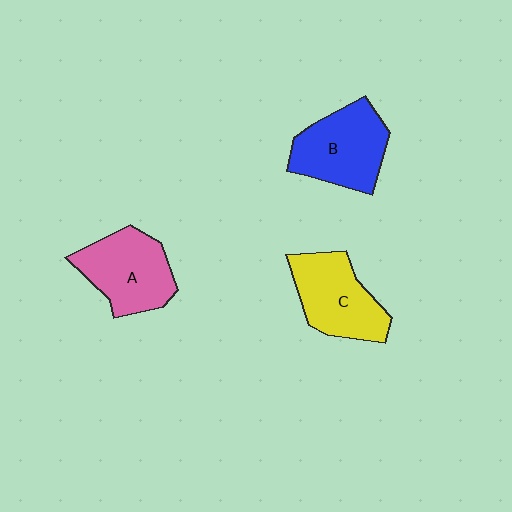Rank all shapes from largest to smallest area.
From largest to smallest: B (blue), A (pink), C (yellow).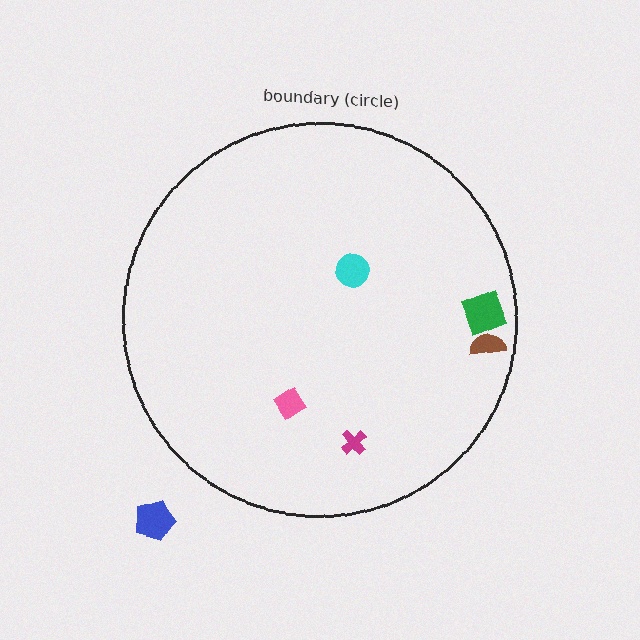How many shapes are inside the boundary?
5 inside, 1 outside.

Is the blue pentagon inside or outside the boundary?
Outside.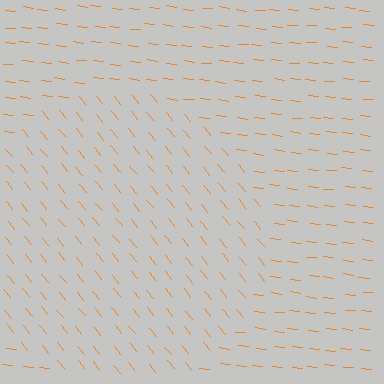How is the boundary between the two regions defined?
The boundary is defined purely by a change in line orientation (approximately 45 degrees difference). All lines are the same color and thickness.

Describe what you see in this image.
The image is filled with small orange line segments. A circle region in the image has lines oriented differently from the surrounding lines, creating a visible texture boundary.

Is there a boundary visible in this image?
Yes, there is a texture boundary formed by a change in line orientation.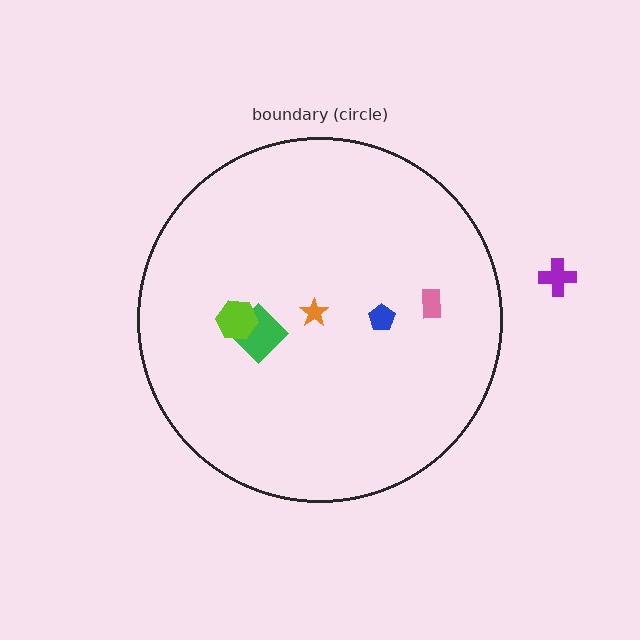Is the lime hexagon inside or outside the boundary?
Inside.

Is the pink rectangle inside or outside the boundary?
Inside.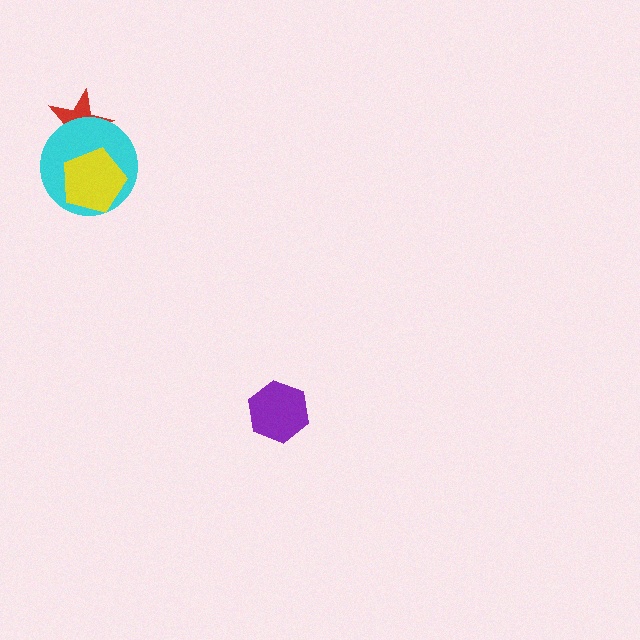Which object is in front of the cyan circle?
The yellow pentagon is in front of the cyan circle.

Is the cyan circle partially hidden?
Yes, it is partially covered by another shape.